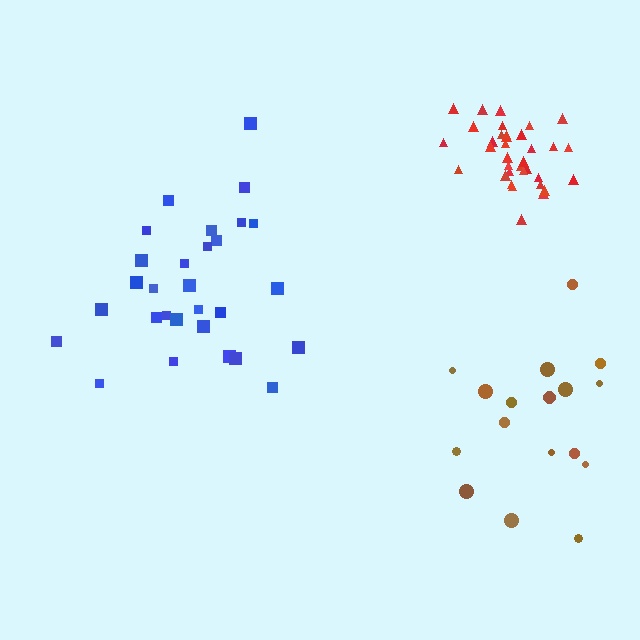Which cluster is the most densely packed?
Red.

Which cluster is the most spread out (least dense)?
Brown.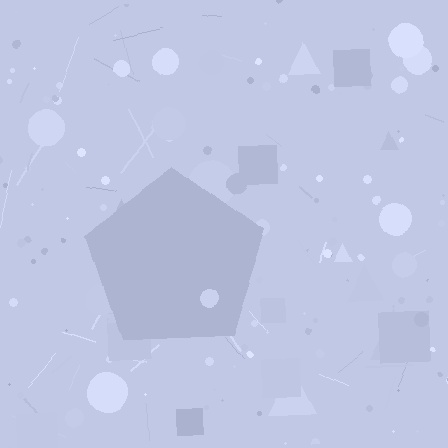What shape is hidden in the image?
A pentagon is hidden in the image.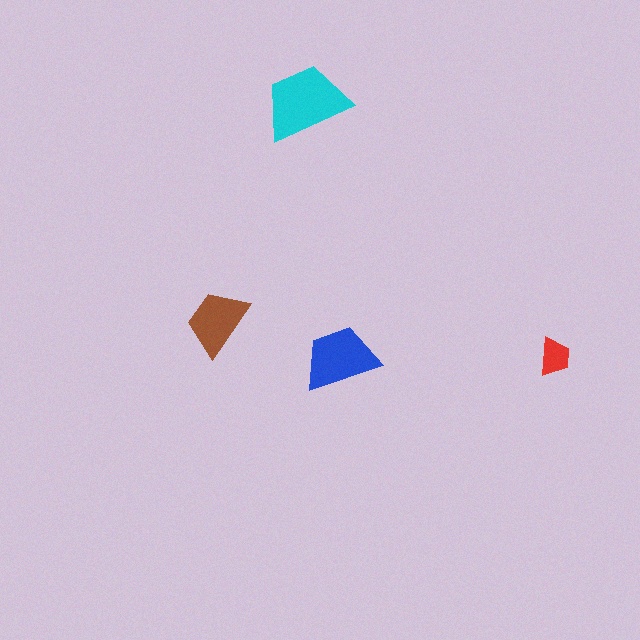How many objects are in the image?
There are 4 objects in the image.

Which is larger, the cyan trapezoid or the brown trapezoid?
The cyan one.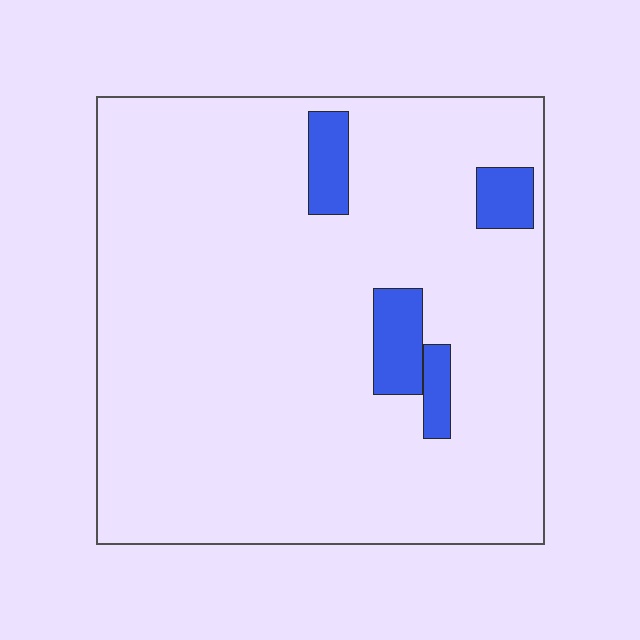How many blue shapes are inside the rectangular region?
4.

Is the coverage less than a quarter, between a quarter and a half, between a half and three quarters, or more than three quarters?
Less than a quarter.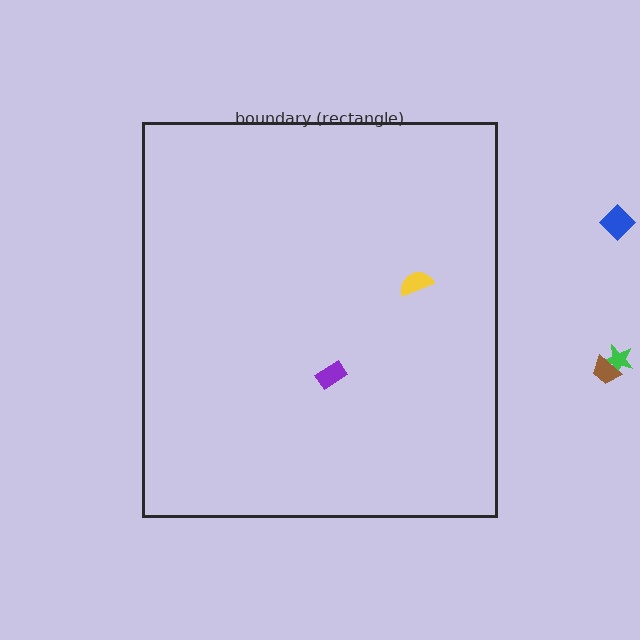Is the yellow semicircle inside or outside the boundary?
Inside.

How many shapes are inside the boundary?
2 inside, 3 outside.